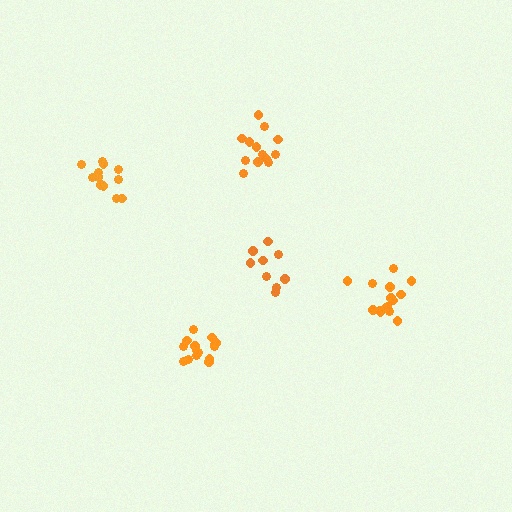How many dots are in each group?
Group 1: 12 dots, Group 2: 15 dots, Group 3: 15 dots, Group 4: 9 dots, Group 5: 13 dots (64 total).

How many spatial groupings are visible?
There are 5 spatial groupings.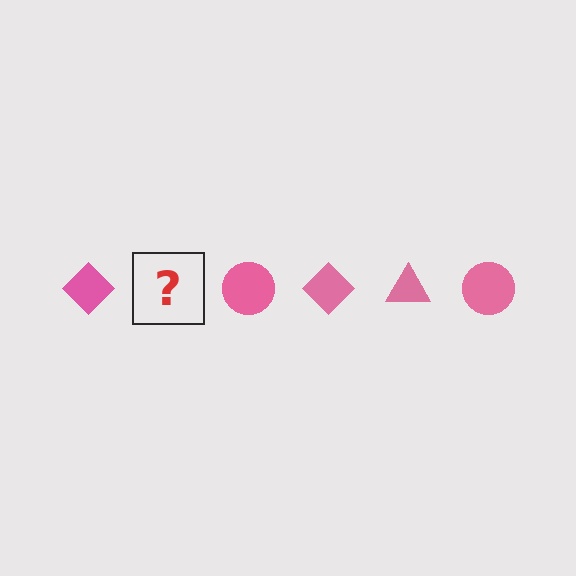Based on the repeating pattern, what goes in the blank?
The blank should be a pink triangle.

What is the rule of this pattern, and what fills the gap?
The rule is that the pattern cycles through diamond, triangle, circle shapes in pink. The gap should be filled with a pink triangle.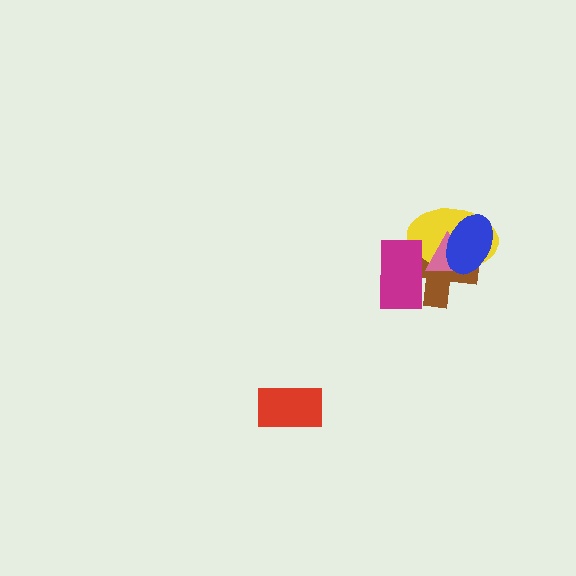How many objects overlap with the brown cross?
4 objects overlap with the brown cross.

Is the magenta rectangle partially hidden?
Yes, it is partially covered by another shape.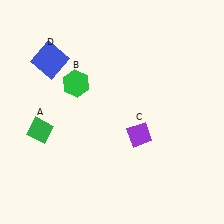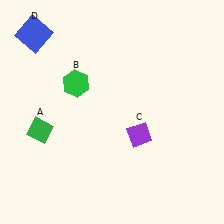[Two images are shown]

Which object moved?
The blue square (D) moved up.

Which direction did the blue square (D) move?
The blue square (D) moved up.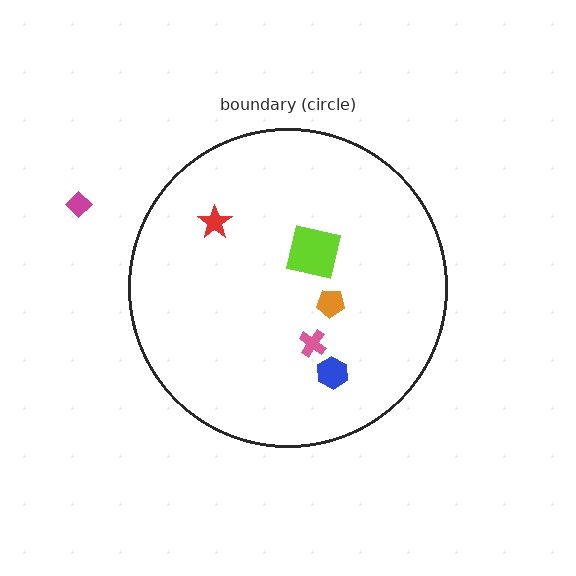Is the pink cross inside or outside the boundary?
Inside.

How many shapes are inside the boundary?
5 inside, 1 outside.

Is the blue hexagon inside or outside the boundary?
Inside.